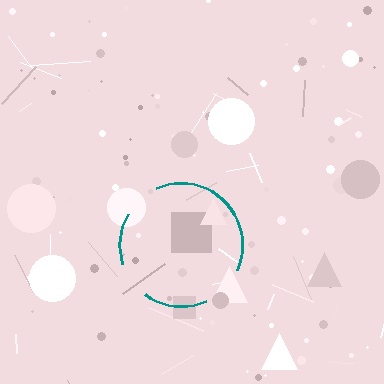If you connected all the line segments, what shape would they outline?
They would outline a circle.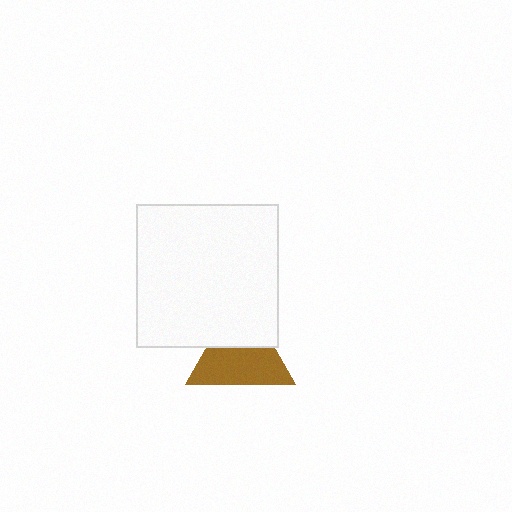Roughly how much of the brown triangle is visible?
About half of it is visible (roughly 63%).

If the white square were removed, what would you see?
You would see the complete brown triangle.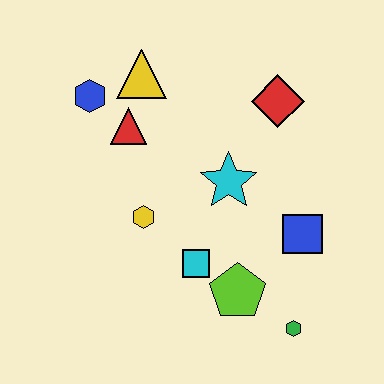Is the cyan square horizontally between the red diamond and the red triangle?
Yes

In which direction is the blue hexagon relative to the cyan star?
The blue hexagon is to the left of the cyan star.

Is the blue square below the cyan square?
No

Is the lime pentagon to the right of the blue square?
No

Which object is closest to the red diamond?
The cyan star is closest to the red diamond.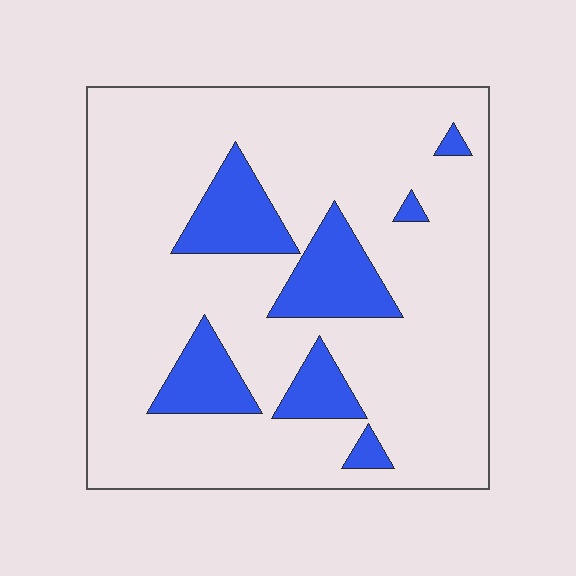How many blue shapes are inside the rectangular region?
7.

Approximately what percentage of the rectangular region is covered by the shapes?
Approximately 15%.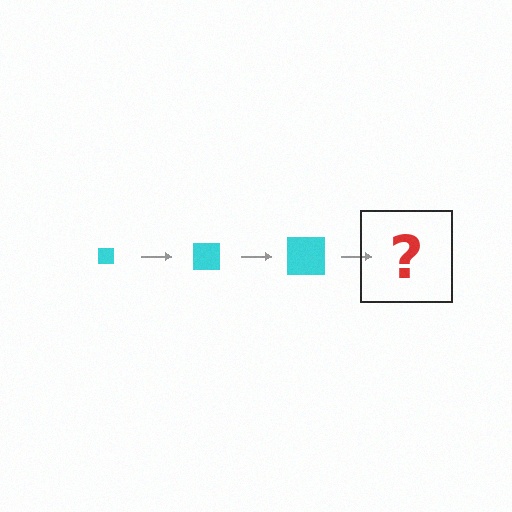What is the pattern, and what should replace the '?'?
The pattern is that the square gets progressively larger each step. The '?' should be a cyan square, larger than the previous one.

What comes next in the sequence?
The next element should be a cyan square, larger than the previous one.